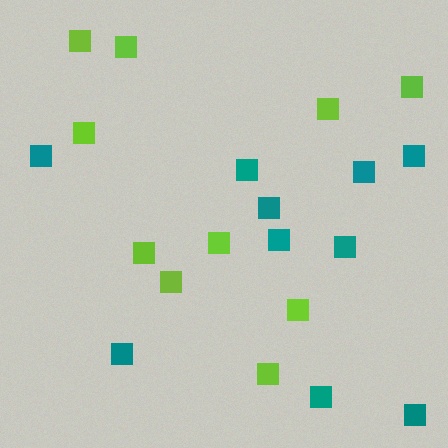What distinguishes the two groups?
There are 2 groups: one group of teal squares (10) and one group of lime squares (10).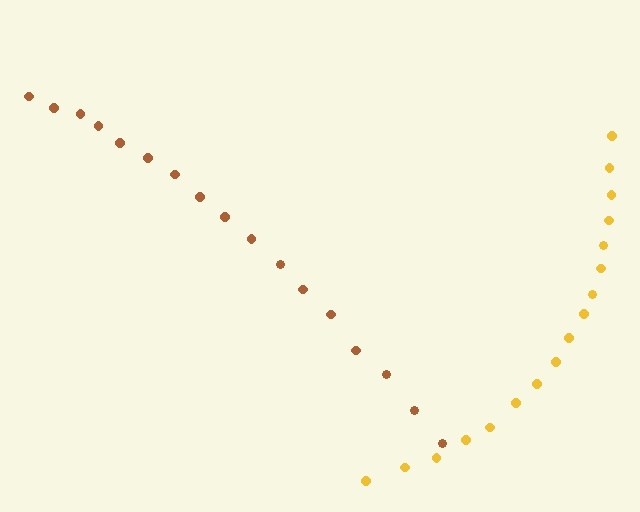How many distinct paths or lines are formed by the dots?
There are 2 distinct paths.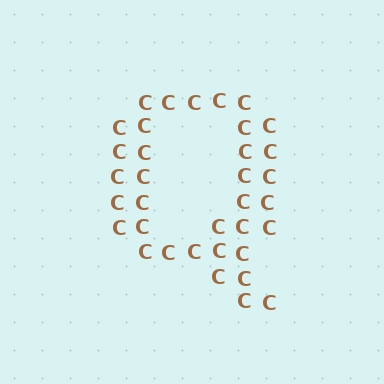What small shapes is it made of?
It is made of small letter C's.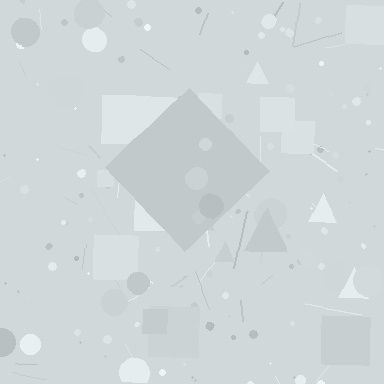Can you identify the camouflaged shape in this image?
The camouflaged shape is a diamond.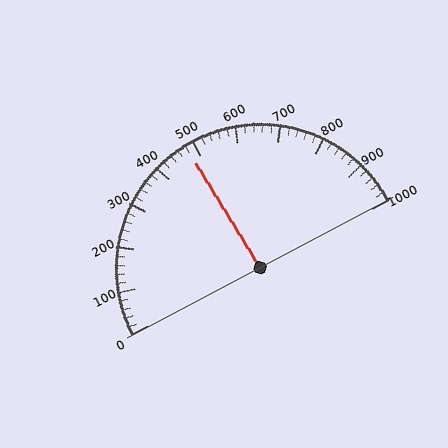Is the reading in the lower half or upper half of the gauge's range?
The reading is in the lower half of the range (0 to 1000).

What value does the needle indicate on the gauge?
The needle indicates approximately 480.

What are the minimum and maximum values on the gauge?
The gauge ranges from 0 to 1000.